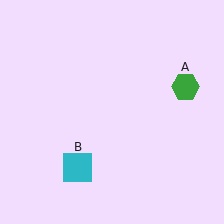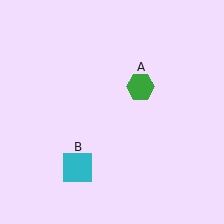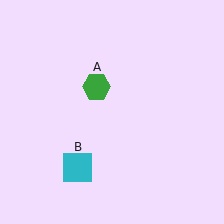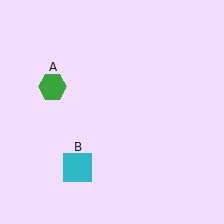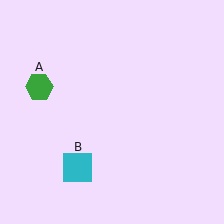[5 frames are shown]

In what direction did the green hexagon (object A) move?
The green hexagon (object A) moved left.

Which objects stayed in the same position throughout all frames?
Cyan square (object B) remained stationary.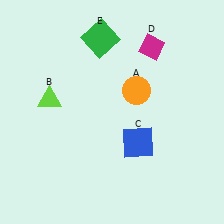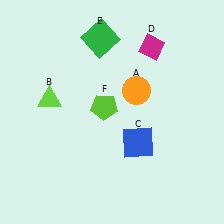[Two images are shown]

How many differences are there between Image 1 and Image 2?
There is 1 difference between the two images.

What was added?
A lime pentagon (F) was added in Image 2.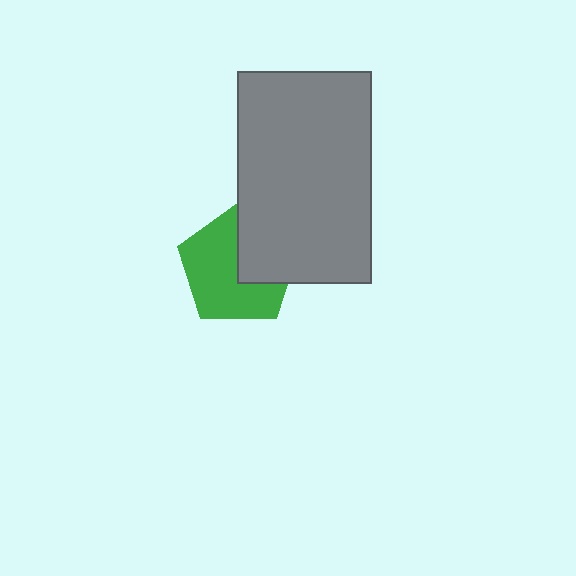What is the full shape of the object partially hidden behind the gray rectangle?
The partially hidden object is a green pentagon.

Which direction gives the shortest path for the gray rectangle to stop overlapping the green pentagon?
Moving right gives the shortest separation.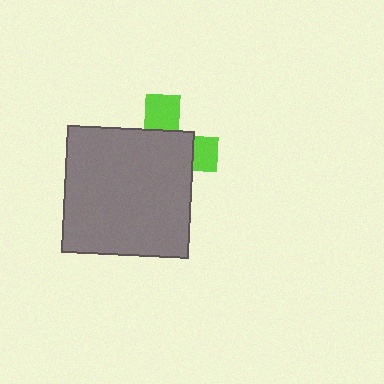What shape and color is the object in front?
The object in front is a gray square.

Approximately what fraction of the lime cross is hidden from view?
Roughly 69% of the lime cross is hidden behind the gray square.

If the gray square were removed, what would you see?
You would see the complete lime cross.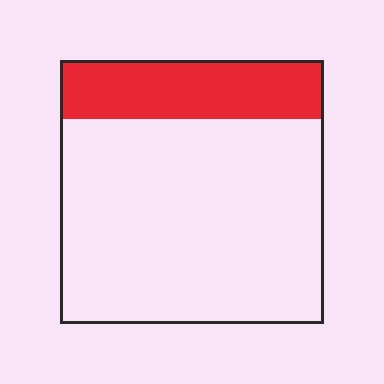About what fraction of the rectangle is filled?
About one fifth (1/5).